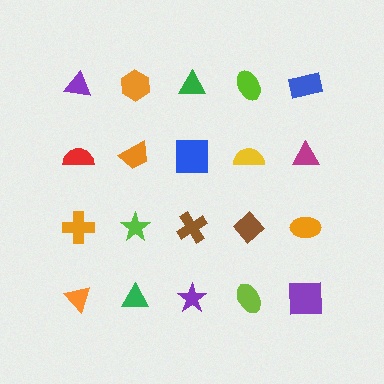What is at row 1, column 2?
An orange hexagon.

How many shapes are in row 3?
5 shapes.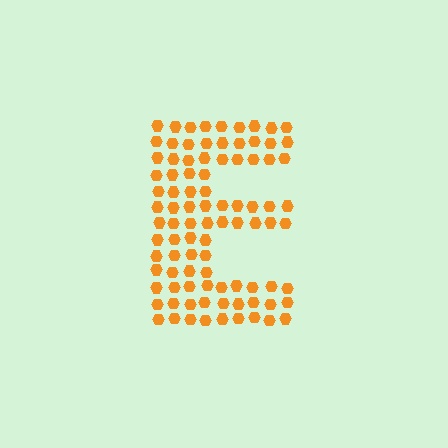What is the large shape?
The large shape is the letter E.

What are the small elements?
The small elements are hexagons.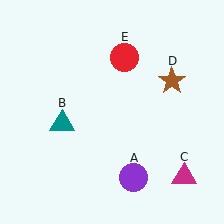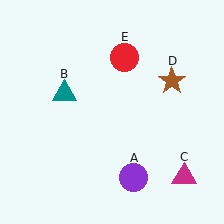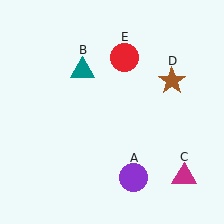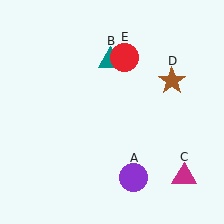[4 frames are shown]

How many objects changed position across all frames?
1 object changed position: teal triangle (object B).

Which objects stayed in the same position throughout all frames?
Purple circle (object A) and magenta triangle (object C) and brown star (object D) and red circle (object E) remained stationary.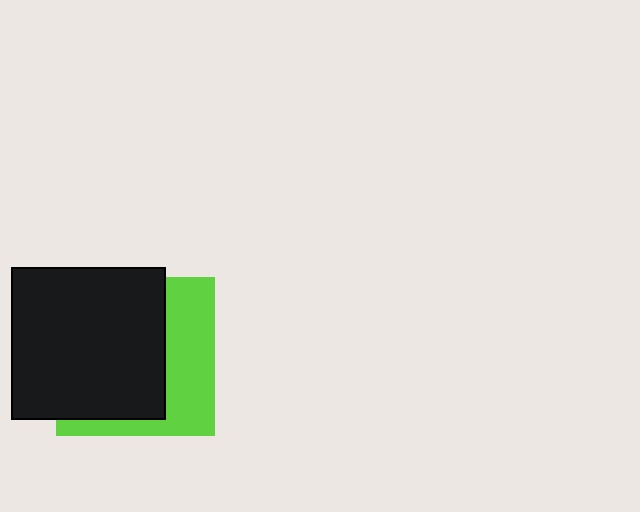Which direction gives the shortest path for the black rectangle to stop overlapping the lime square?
Moving left gives the shortest separation.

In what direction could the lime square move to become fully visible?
The lime square could move right. That would shift it out from behind the black rectangle entirely.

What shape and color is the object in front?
The object in front is a black rectangle.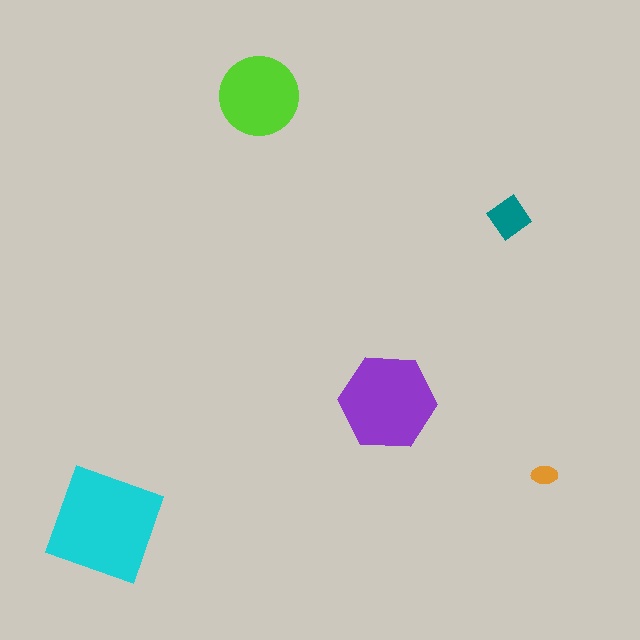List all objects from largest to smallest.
The cyan square, the purple hexagon, the lime circle, the teal diamond, the orange ellipse.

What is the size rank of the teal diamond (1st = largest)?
4th.